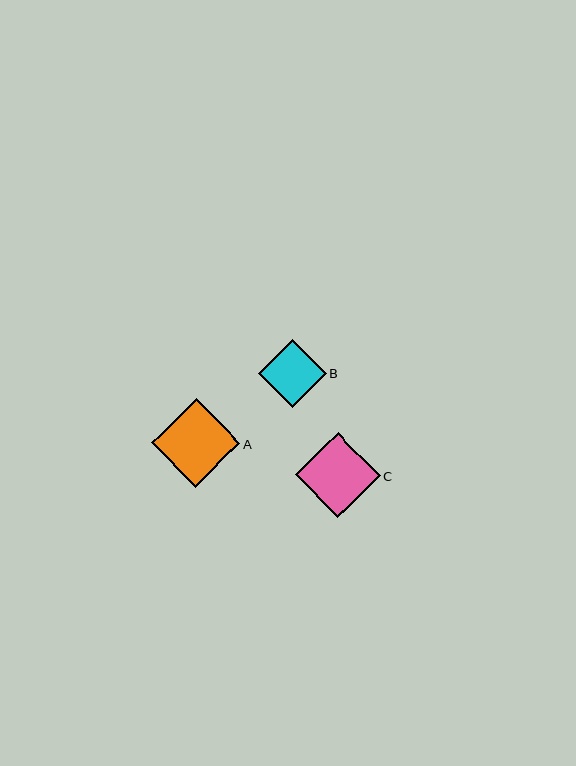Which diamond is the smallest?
Diamond B is the smallest with a size of approximately 68 pixels.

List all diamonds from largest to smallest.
From largest to smallest: A, C, B.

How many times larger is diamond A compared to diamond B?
Diamond A is approximately 1.3 times the size of diamond B.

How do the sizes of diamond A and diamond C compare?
Diamond A and diamond C are approximately the same size.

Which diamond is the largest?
Diamond A is the largest with a size of approximately 88 pixels.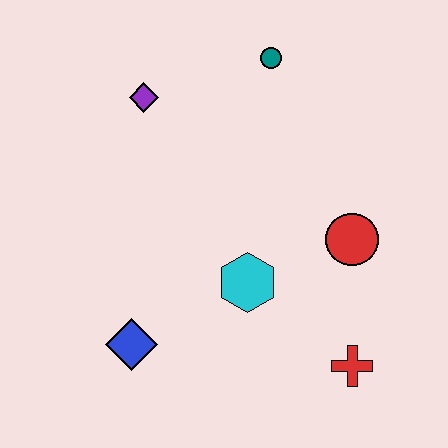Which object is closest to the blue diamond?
The cyan hexagon is closest to the blue diamond.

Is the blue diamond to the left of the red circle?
Yes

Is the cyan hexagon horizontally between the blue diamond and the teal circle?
Yes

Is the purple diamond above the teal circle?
No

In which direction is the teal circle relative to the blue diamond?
The teal circle is above the blue diamond.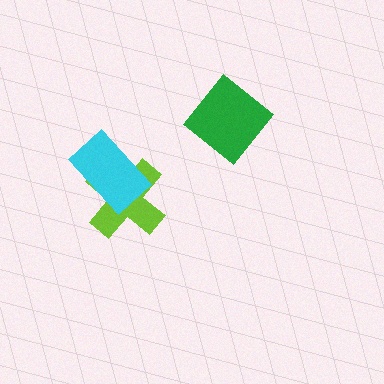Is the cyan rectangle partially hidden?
No, no other shape covers it.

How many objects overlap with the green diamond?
0 objects overlap with the green diamond.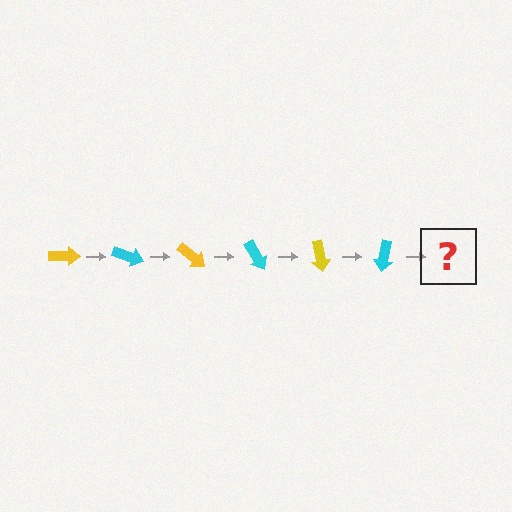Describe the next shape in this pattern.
It should be a yellow arrow, rotated 120 degrees from the start.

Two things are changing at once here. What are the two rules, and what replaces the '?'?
The two rules are that it rotates 20 degrees each step and the color cycles through yellow and cyan. The '?' should be a yellow arrow, rotated 120 degrees from the start.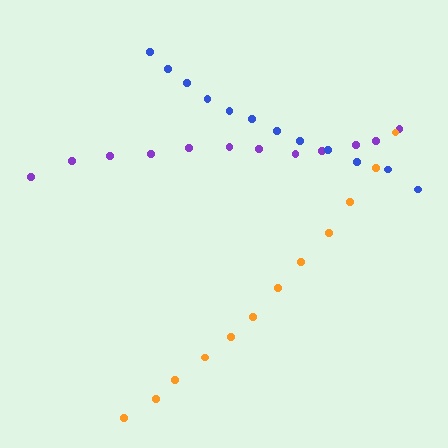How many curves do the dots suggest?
There are 3 distinct paths.